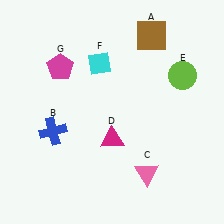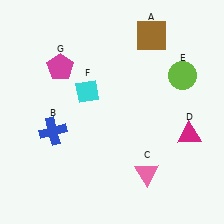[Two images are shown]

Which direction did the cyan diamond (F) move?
The cyan diamond (F) moved down.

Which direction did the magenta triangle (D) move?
The magenta triangle (D) moved right.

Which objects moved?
The objects that moved are: the magenta triangle (D), the cyan diamond (F).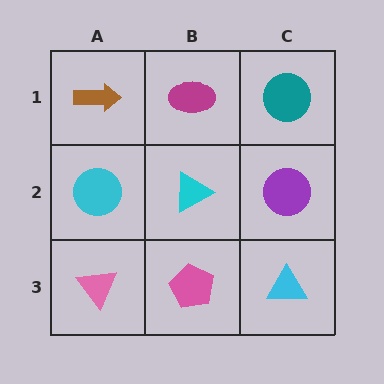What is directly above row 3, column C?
A purple circle.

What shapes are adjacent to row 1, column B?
A cyan triangle (row 2, column B), a brown arrow (row 1, column A), a teal circle (row 1, column C).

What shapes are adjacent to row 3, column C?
A purple circle (row 2, column C), a pink pentagon (row 3, column B).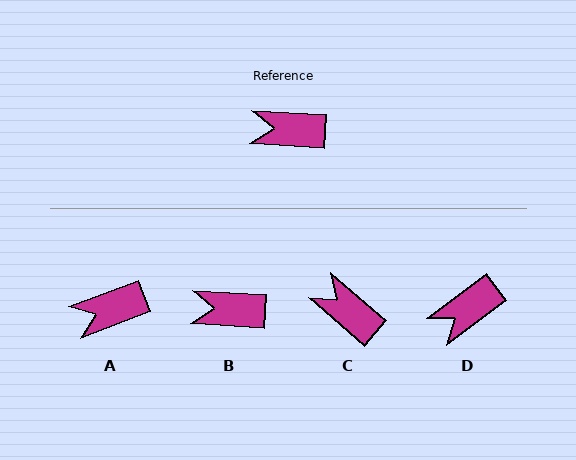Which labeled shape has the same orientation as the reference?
B.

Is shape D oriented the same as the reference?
No, it is off by about 41 degrees.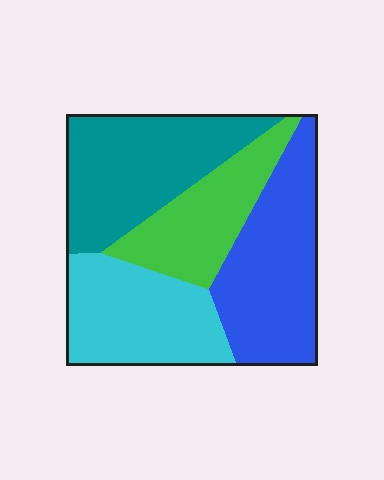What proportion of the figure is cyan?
Cyan takes up between a sixth and a third of the figure.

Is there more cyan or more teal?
Teal.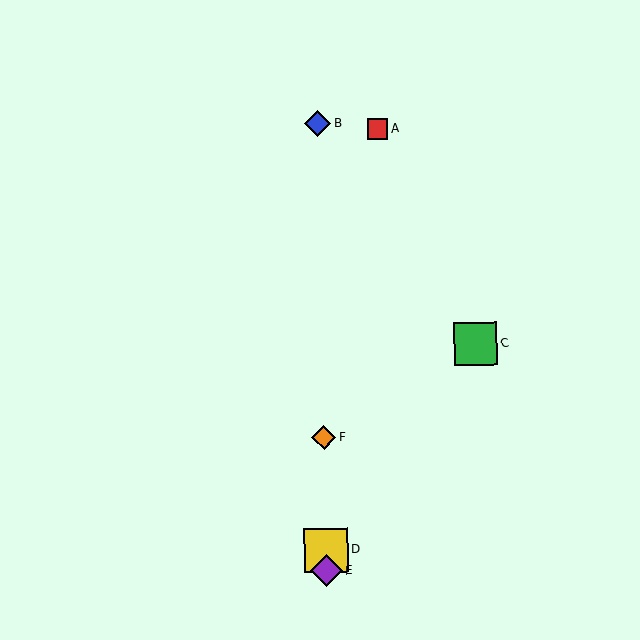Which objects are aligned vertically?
Objects B, D, E, F are aligned vertically.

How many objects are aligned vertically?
4 objects (B, D, E, F) are aligned vertically.